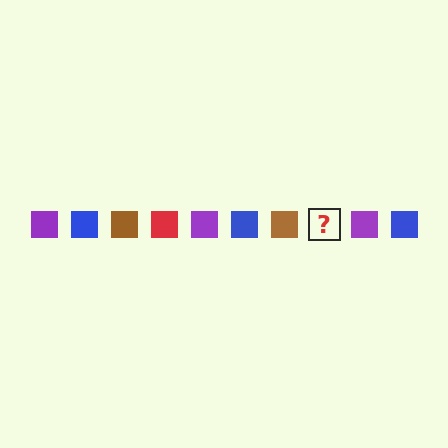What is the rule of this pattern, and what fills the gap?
The rule is that the pattern cycles through purple, blue, brown, red squares. The gap should be filled with a red square.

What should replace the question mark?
The question mark should be replaced with a red square.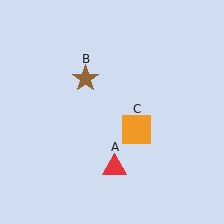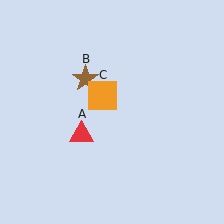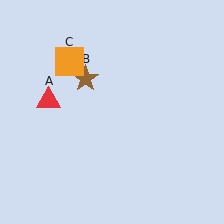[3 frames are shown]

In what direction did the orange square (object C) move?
The orange square (object C) moved up and to the left.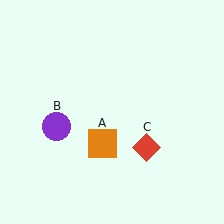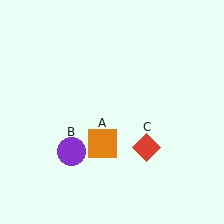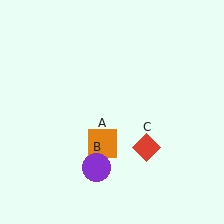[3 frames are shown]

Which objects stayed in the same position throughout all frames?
Orange square (object A) and red diamond (object C) remained stationary.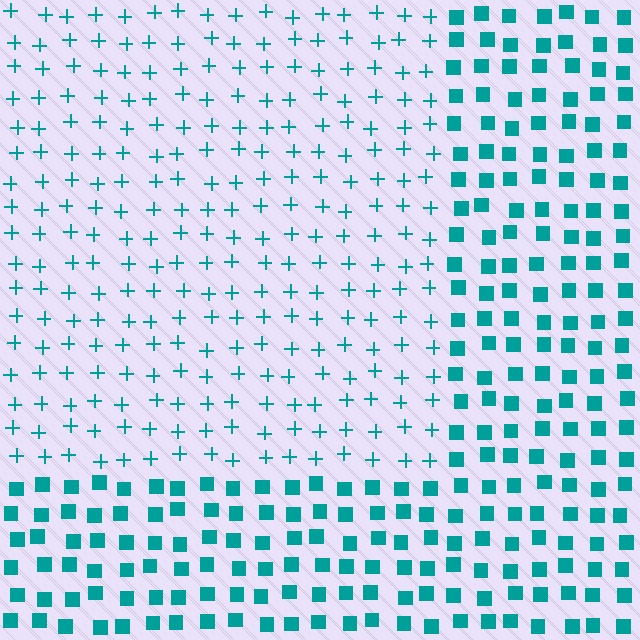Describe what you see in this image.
The image is filled with small teal elements arranged in a uniform grid. A rectangle-shaped region contains plus signs, while the surrounding area contains squares. The boundary is defined purely by the change in element shape.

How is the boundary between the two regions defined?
The boundary is defined by a change in element shape: plus signs inside vs. squares outside. All elements share the same color and spacing.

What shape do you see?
I see a rectangle.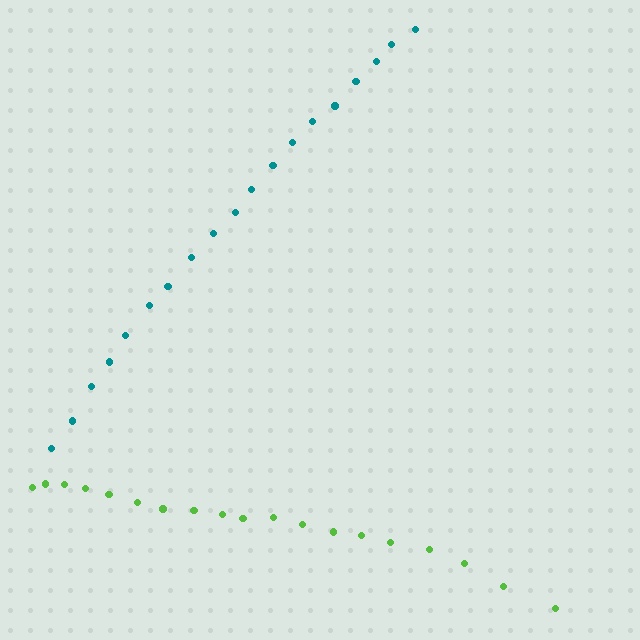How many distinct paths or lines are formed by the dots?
There are 2 distinct paths.